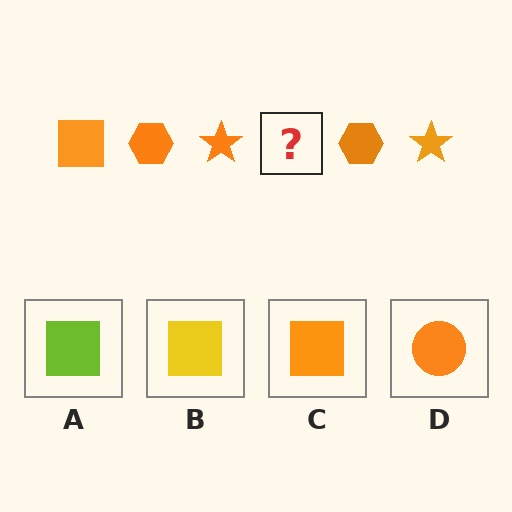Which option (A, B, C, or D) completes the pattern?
C.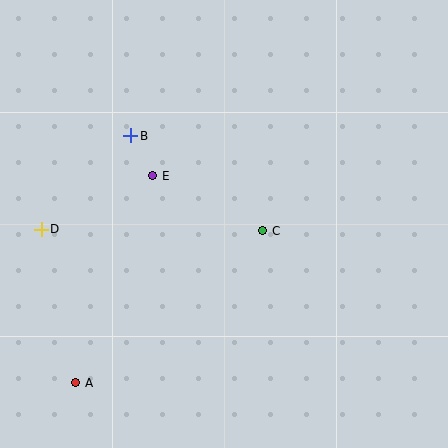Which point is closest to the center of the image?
Point C at (263, 231) is closest to the center.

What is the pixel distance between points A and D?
The distance between A and D is 157 pixels.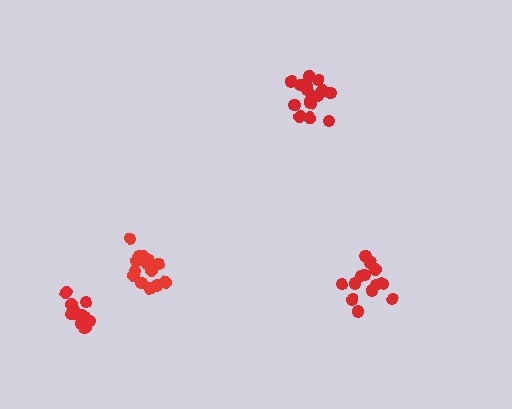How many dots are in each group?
Group 1: 15 dots, Group 2: 13 dots, Group 3: 13 dots, Group 4: 16 dots (57 total).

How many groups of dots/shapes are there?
There are 4 groups.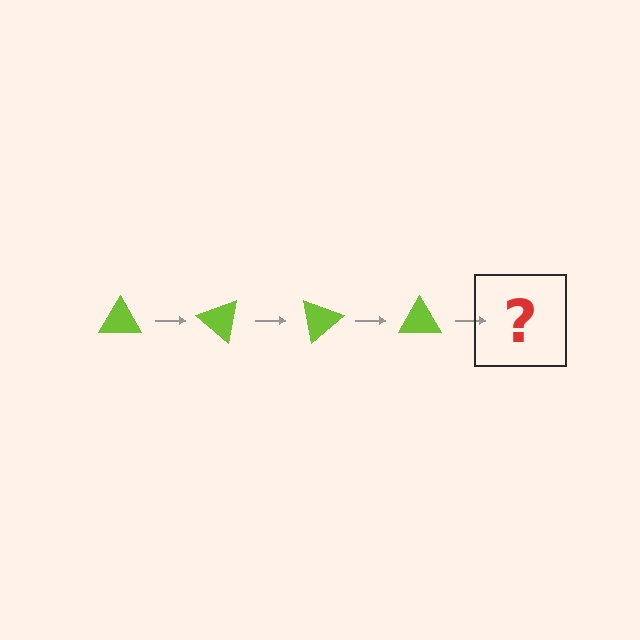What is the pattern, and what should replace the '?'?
The pattern is that the triangle rotates 40 degrees each step. The '?' should be a lime triangle rotated 160 degrees.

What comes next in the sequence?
The next element should be a lime triangle rotated 160 degrees.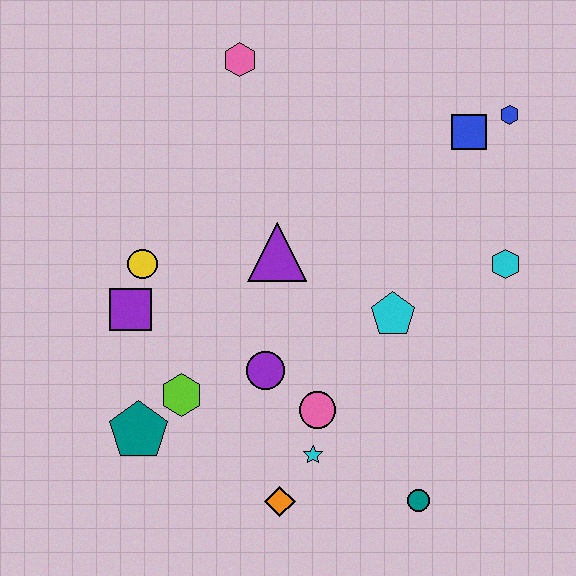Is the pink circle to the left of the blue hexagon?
Yes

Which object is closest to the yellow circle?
The purple square is closest to the yellow circle.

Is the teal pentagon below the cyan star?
No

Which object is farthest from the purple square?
The blue hexagon is farthest from the purple square.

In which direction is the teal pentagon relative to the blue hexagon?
The teal pentagon is to the left of the blue hexagon.